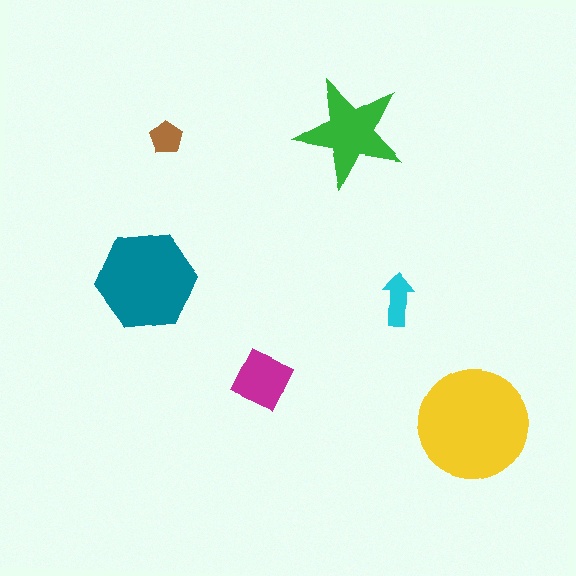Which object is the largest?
The yellow circle.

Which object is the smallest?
The brown pentagon.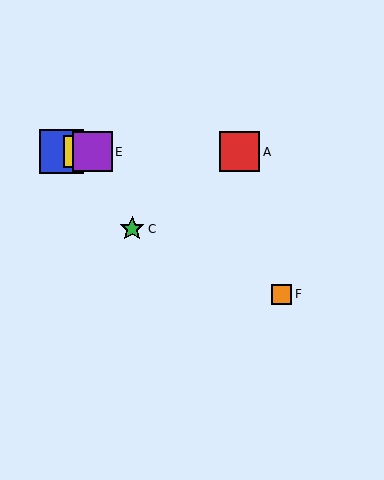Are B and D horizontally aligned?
Yes, both are at y≈152.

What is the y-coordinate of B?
Object B is at y≈152.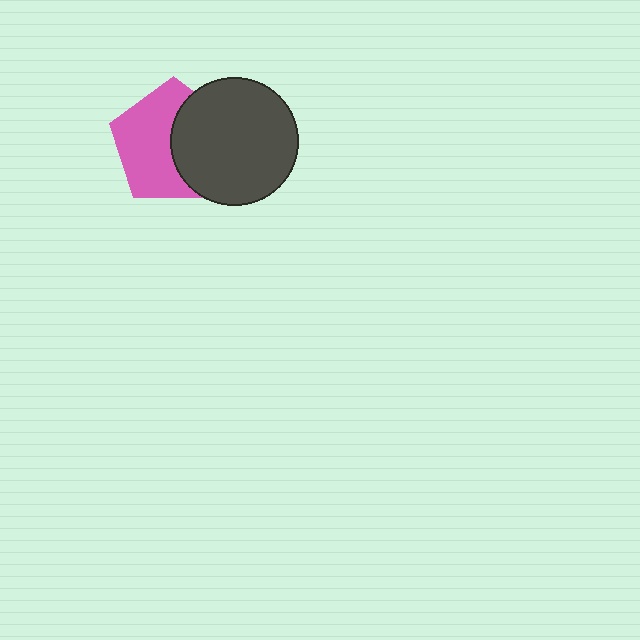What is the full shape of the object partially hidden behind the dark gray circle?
The partially hidden object is a pink pentagon.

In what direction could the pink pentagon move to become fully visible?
The pink pentagon could move left. That would shift it out from behind the dark gray circle entirely.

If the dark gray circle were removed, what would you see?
You would see the complete pink pentagon.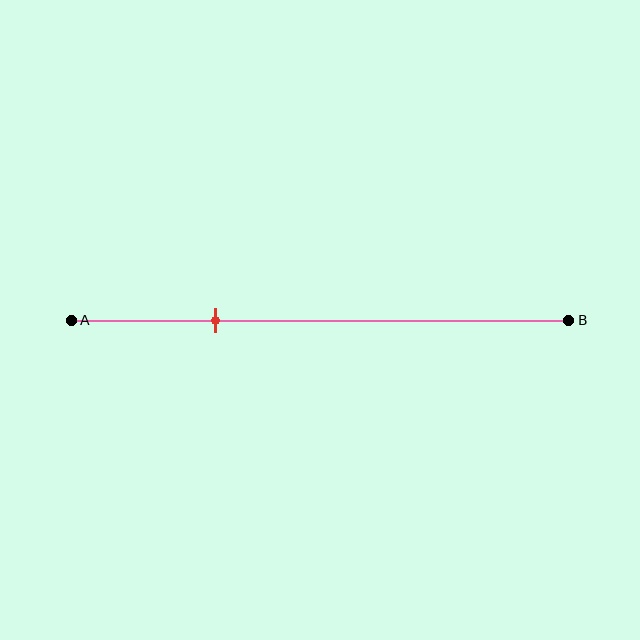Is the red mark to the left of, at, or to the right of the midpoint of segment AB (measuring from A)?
The red mark is to the left of the midpoint of segment AB.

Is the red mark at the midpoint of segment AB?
No, the mark is at about 30% from A, not at the 50% midpoint.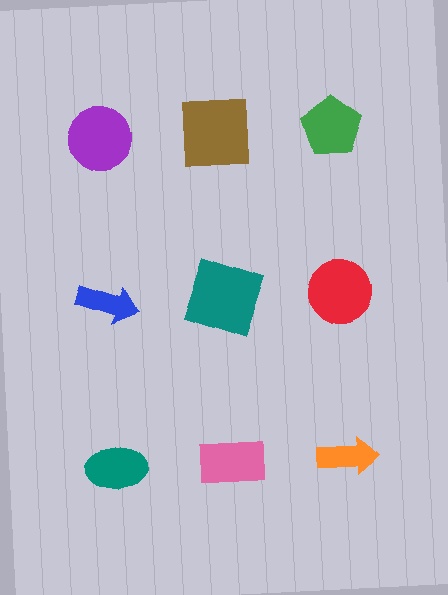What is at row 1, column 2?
A brown square.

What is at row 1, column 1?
A purple circle.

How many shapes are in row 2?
3 shapes.